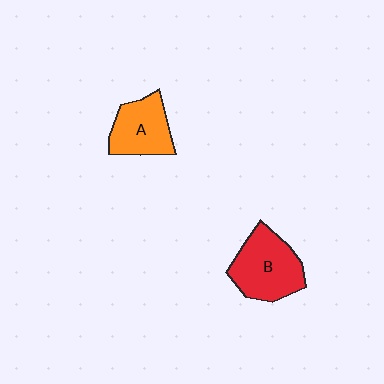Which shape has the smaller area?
Shape A (orange).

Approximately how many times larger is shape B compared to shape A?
Approximately 1.3 times.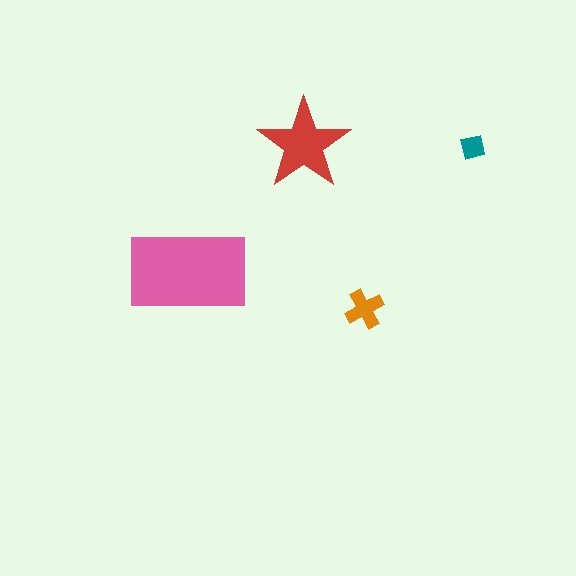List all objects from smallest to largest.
The teal square, the orange cross, the red star, the pink rectangle.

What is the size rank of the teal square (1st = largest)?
4th.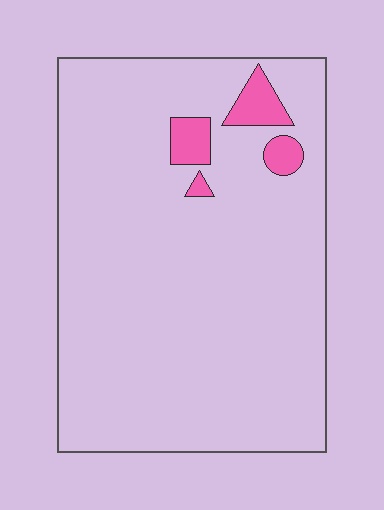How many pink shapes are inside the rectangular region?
4.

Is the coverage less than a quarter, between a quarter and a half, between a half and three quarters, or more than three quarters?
Less than a quarter.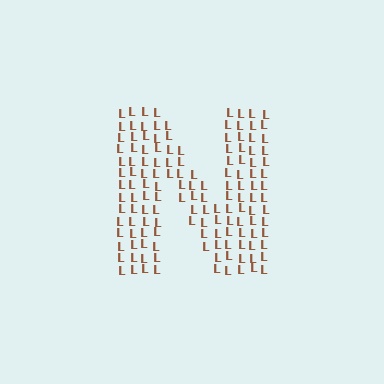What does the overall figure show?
The overall figure shows the letter N.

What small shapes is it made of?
It is made of small letter L's.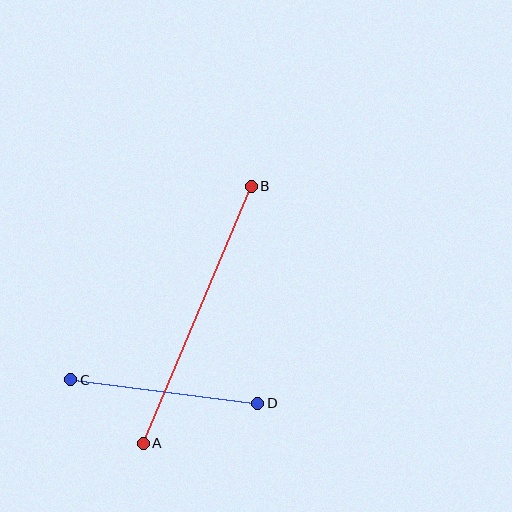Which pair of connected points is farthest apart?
Points A and B are farthest apart.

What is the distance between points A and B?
The distance is approximately 279 pixels.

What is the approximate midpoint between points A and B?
The midpoint is at approximately (197, 315) pixels.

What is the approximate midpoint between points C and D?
The midpoint is at approximately (164, 392) pixels.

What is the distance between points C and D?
The distance is approximately 189 pixels.